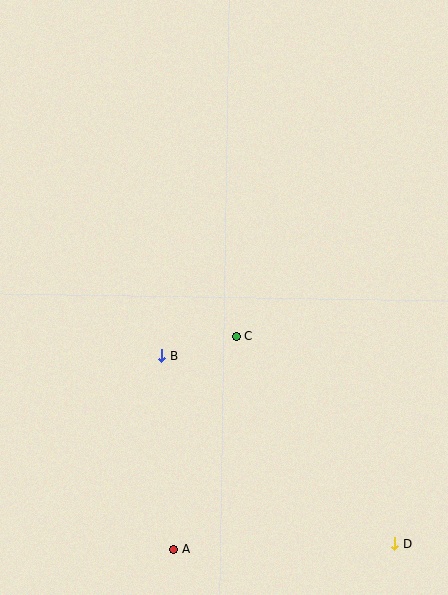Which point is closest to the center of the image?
Point C at (237, 336) is closest to the center.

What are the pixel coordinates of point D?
Point D is at (395, 543).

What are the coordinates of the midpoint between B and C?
The midpoint between B and C is at (199, 346).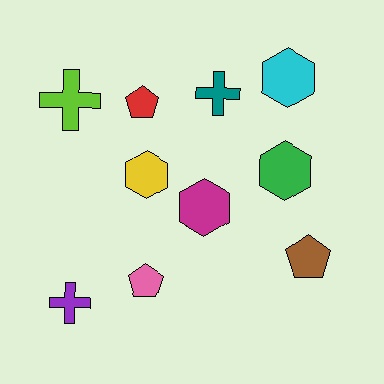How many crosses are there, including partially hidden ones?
There are 3 crosses.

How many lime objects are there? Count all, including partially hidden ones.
There is 1 lime object.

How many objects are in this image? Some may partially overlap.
There are 10 objects.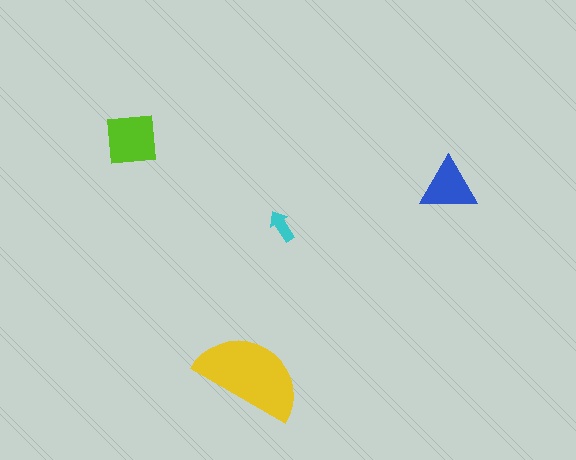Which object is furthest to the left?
The lime square is leftmost.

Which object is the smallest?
The cyan arrow.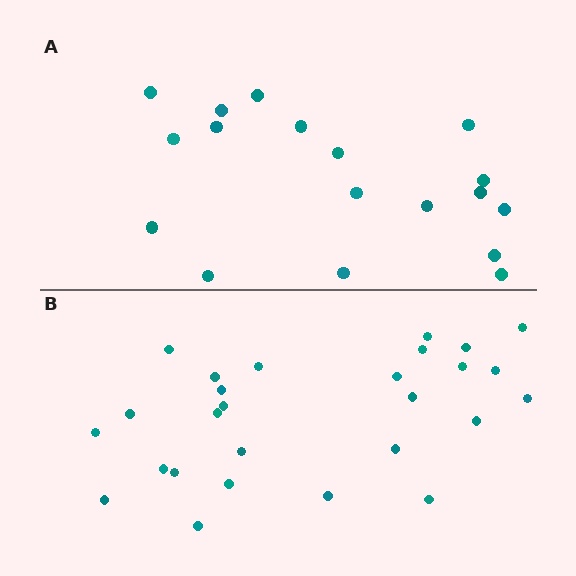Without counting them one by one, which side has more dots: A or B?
Region B (the bottom region) has more dots.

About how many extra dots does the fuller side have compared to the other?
Region B has roughly 8 or so more dots than region A.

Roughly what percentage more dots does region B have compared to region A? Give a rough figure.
About 50% more.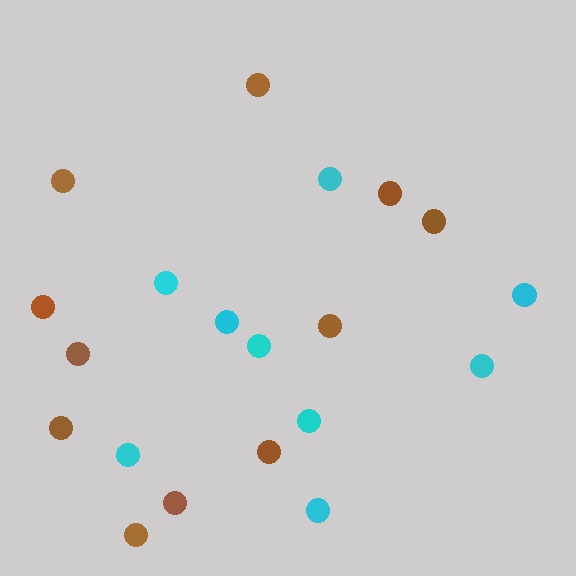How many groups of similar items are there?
There are 2 groups: one group of brown circles (11) and one group of cyan circles (9).